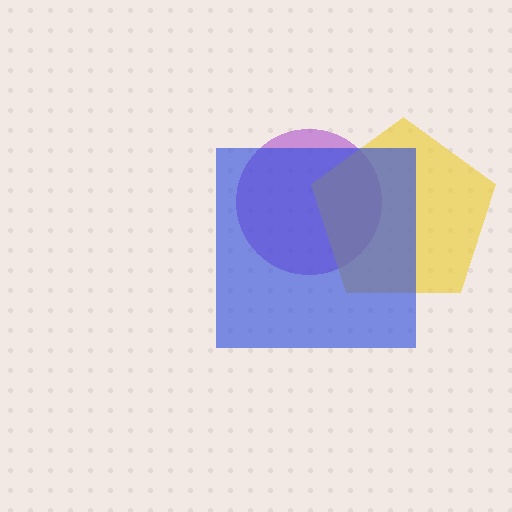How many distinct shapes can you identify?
There are 3 distinct shapes: a purple circle, a yellow pentagon, a blue square.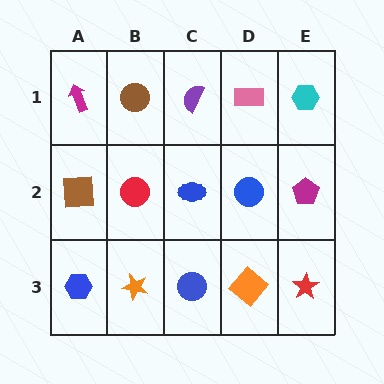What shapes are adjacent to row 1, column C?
A blue ellipse (row 2, column C), a brown circle (row 1, column B), a pink rectangle (row 1, column D).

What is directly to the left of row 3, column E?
An orange diamond.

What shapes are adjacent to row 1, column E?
A magenta pentagon (row 2, column E), a pink rectangle (row 1, column D).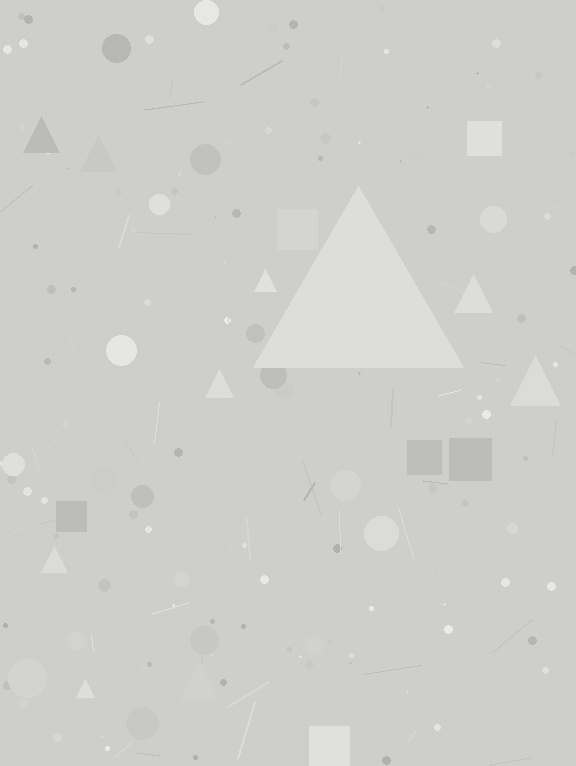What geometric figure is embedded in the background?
A triangle is embedded in the background.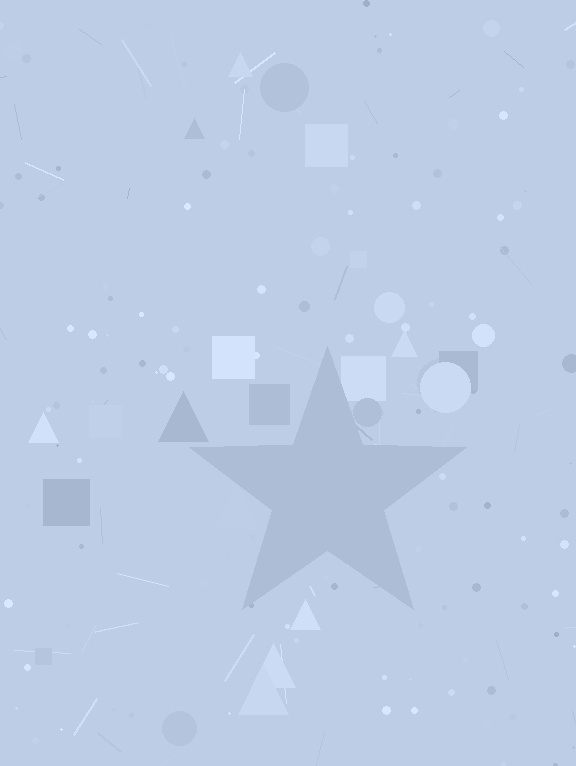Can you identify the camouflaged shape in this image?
The camouflaged shape is a star.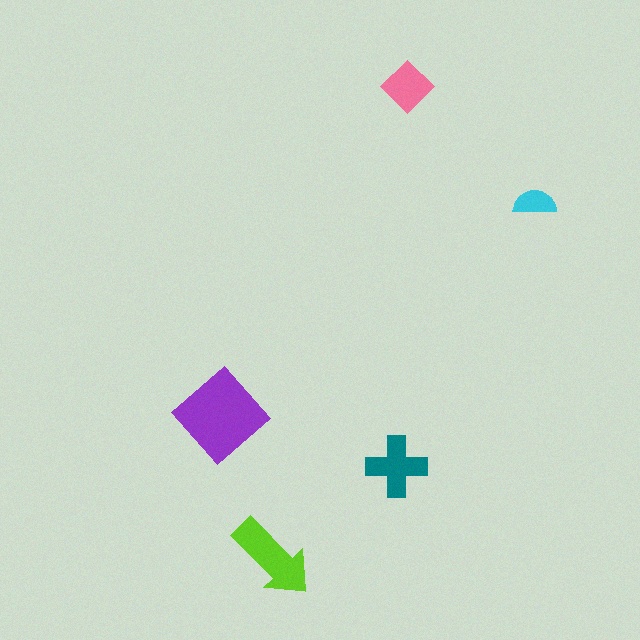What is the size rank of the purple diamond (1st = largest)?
1st.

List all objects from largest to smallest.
The purple diamond, the lime arrow, the teal cross, the pink diamond, the cyan semicircle.